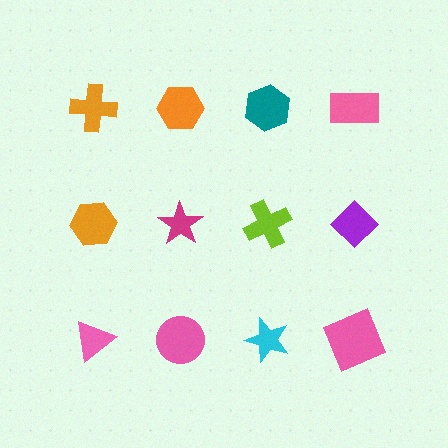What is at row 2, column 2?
A magenta star.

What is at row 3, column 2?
A pink circle.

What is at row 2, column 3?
A lime cross.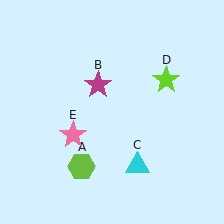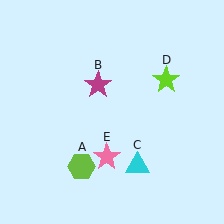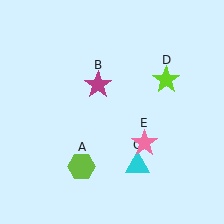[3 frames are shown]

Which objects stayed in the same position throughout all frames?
Lime hexagon (object A) and magenta star (object B) and cyan triangle (object C) and lime star (object D) remained stationary.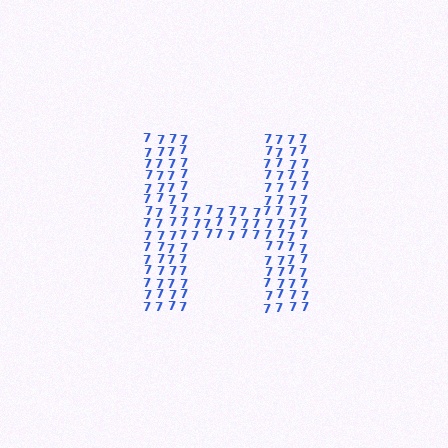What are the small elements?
The small elements are digit 7's.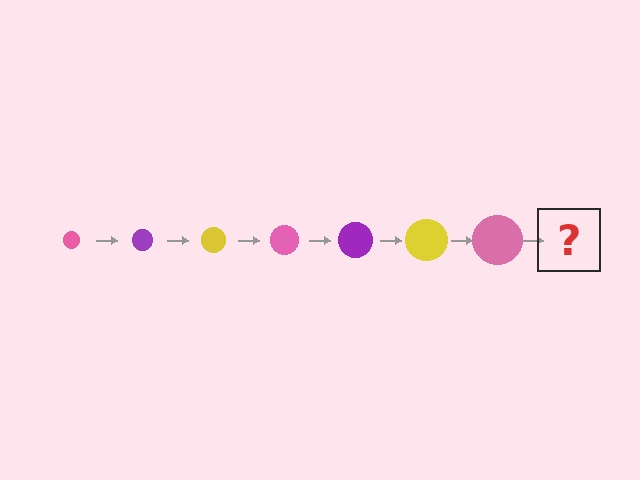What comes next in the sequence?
The next element should be a purple circle, larger than the previous one.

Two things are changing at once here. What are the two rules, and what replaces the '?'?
The two rules are that the circle grows larger each step and the color cycles through pink, purple, and yellow. The '?' should be a purple circle, larger than the previous one.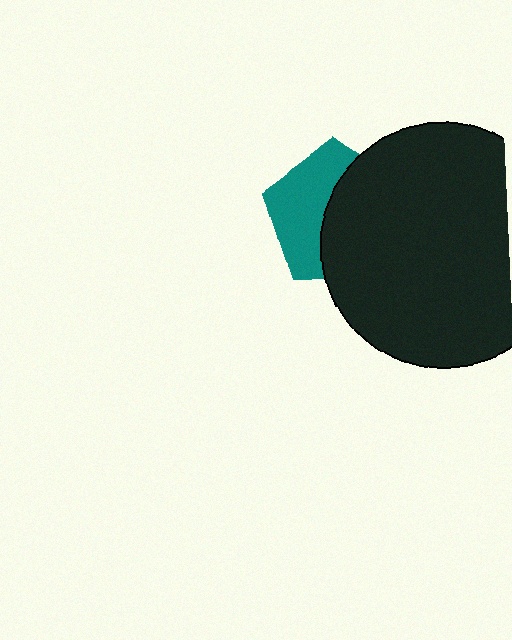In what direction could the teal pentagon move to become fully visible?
The teal pentagon could move left. That would shift it out from behind the black circle entirely.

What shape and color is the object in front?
The object in front is a black circle.